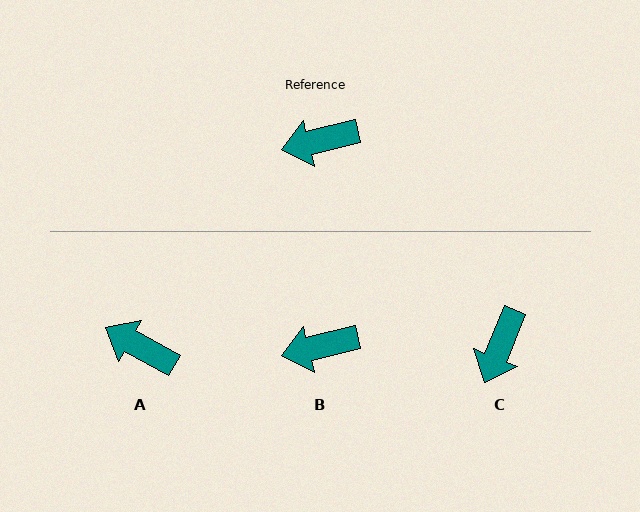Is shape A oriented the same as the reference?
No, it is off by about 43 degrees.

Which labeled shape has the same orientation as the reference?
B.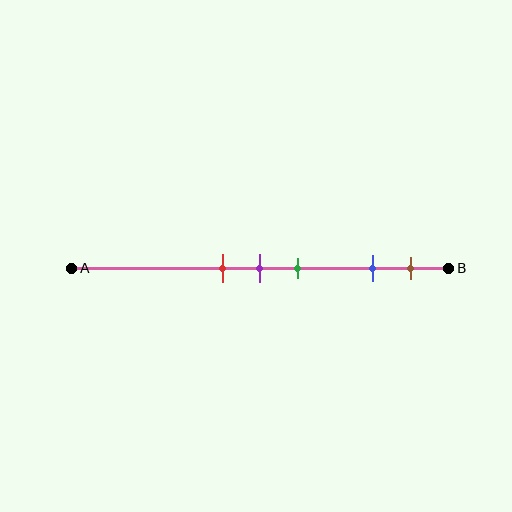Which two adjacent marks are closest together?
The red and purple marks are the closest adjacent pair.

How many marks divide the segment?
There are 5 marks dividing the segment.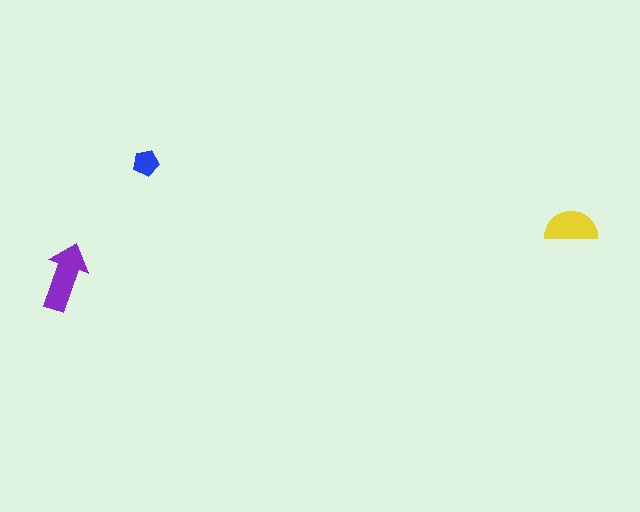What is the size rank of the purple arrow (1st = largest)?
1st.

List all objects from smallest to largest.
The blue pentagon, the yellow semicircle, the purple arrow.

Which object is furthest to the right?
The yellow semicircle is rightmost.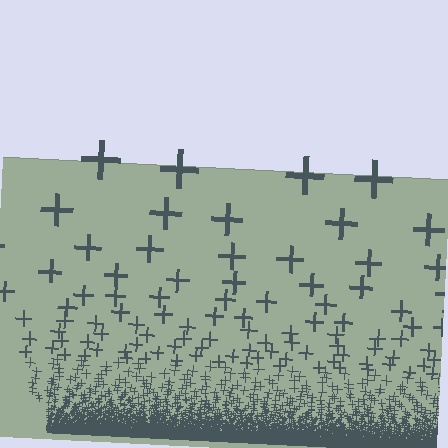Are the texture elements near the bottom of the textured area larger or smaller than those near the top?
Smaller. The gradient is inverted — elements near the bottom are smaller and denser.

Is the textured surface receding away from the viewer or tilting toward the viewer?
The surface appears to tilt toward the viewer. Texture elements get larger and sparser toward the top.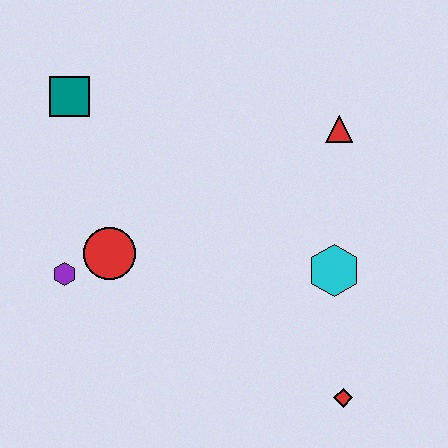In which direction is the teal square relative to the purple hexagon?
The teal square is above the purple hexagon.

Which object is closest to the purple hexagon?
The red circle is closest to the purple hexagon.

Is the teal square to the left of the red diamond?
Yes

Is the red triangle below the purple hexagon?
No